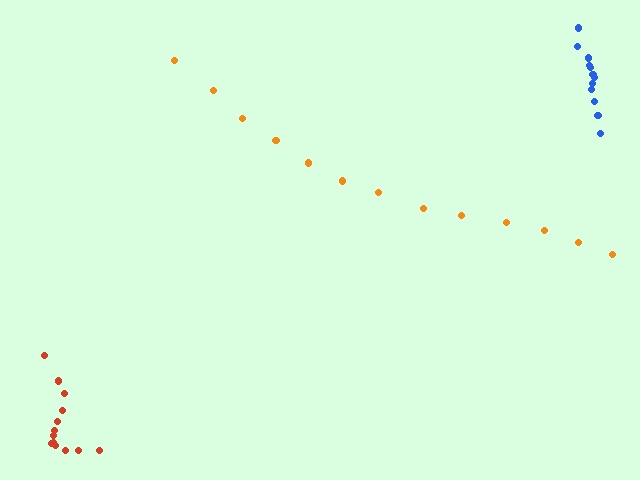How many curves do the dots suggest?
There are 3 distinct paths.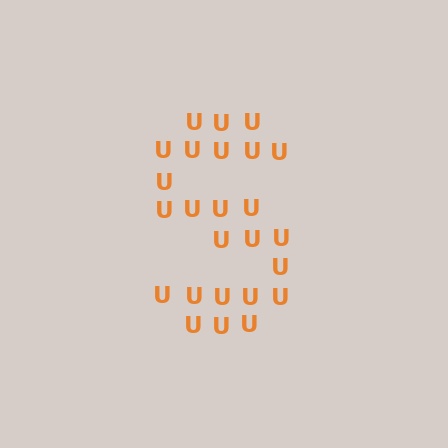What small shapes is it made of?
It is made of small letter U's.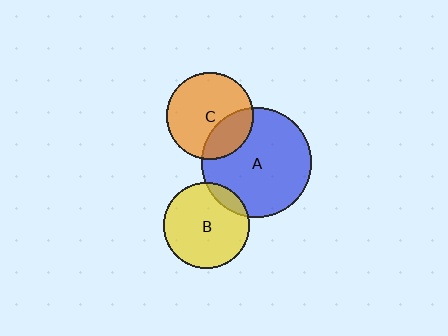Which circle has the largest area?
Circle A (blue).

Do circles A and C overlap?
Yes.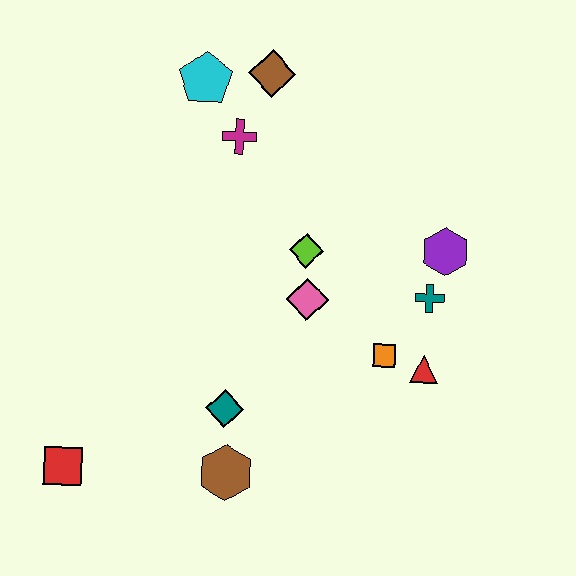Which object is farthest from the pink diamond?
The red square is farthest from the pink diamond.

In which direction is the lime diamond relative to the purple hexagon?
The lime diamond is to the left of the purple hexagon.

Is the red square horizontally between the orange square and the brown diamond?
No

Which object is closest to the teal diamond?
The brown hexagon is closest to the teal diamond.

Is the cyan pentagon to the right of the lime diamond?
No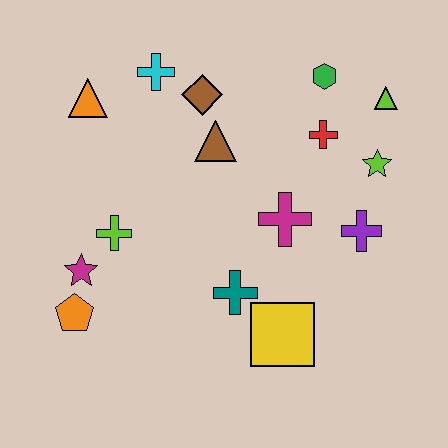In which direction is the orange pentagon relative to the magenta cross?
The orange pentagon is to the left of the magenta cross.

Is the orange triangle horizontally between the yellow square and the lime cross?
No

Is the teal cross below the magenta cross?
Yes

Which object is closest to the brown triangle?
The brown diamond is closest to the brown triangle.